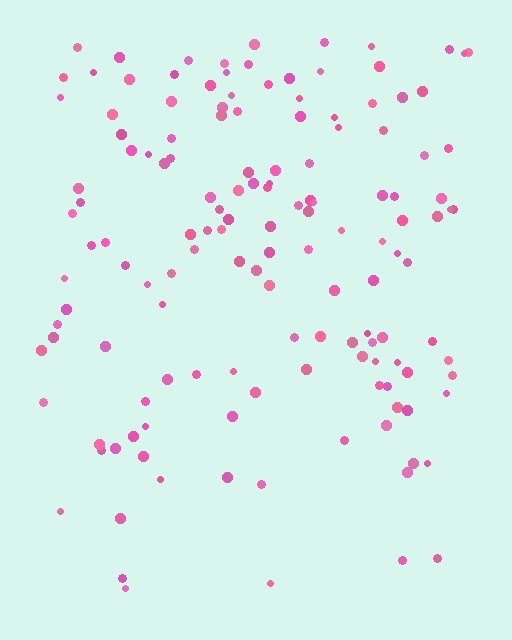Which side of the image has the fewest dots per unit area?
The bottom.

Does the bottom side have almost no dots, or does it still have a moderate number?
Still a moderate number, just noticeably fewer than the top.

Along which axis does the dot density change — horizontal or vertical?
Vertical.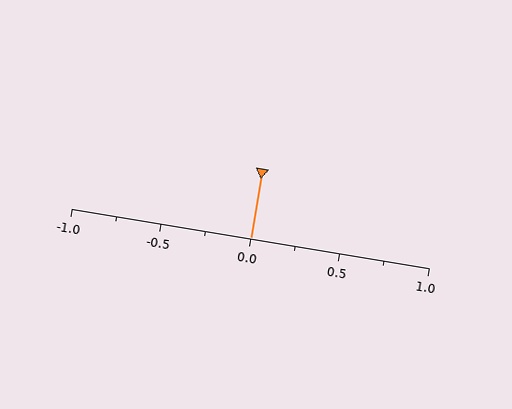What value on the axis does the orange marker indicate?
The marker indicates approximately 0.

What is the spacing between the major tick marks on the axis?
The major ticks are spaced 0.5 apart.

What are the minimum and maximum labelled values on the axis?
The axis runs from -1.0 to 1.0.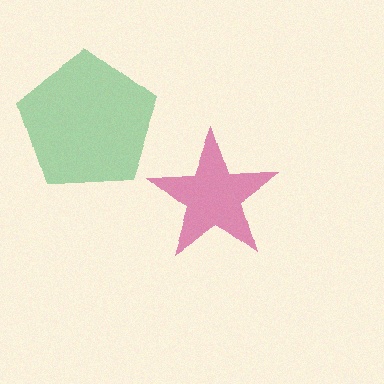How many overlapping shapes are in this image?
There are 2 overlapping shapes in the image.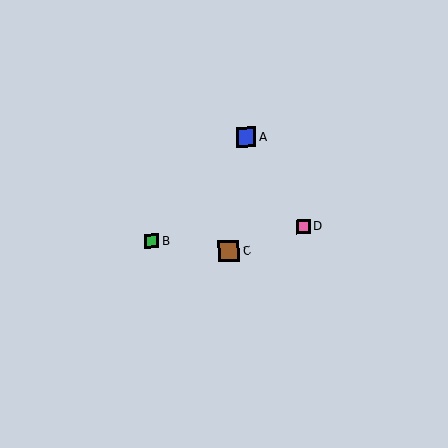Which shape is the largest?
The brown square (labeled C) is the largest.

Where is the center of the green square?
The center of the green square is at (152, 241).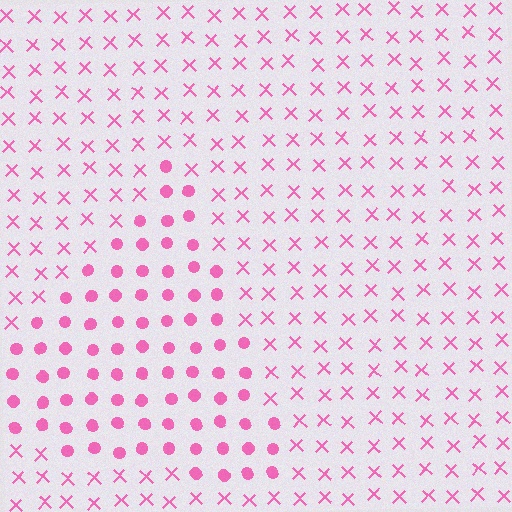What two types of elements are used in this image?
The image uses circles inside the triangle region and X marks outside it.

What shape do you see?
I see a triangle.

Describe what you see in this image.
The image is filled with small pink elements arranged in a uniform grid. A triangle-shaped region contains circles, while the surrounding area contains X marks. The boundary is defined purely by the change in element shape.